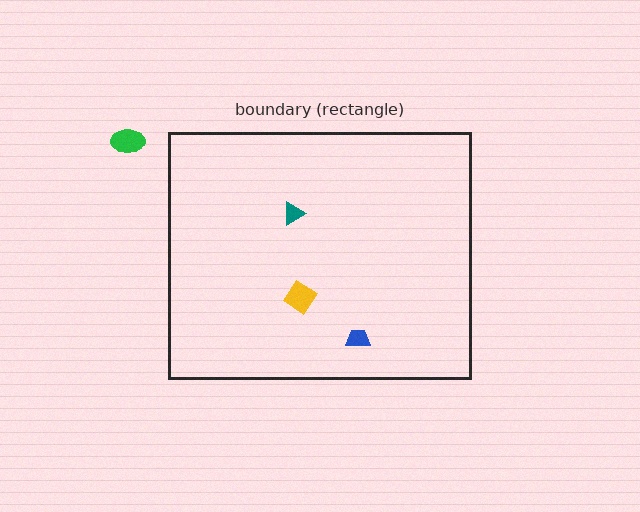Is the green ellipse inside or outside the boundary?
Outside.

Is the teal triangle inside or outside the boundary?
Inside.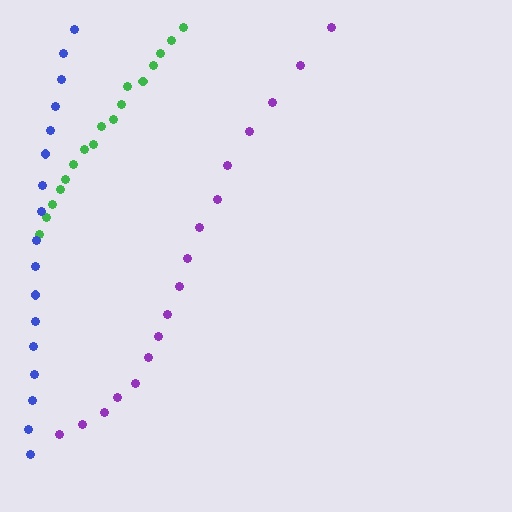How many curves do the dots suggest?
There are 3 distinct paths.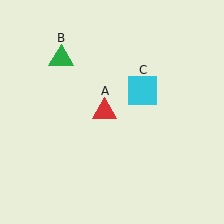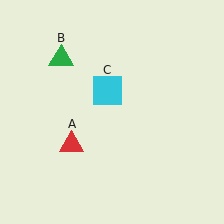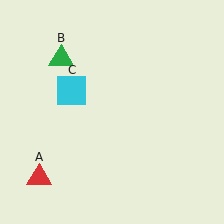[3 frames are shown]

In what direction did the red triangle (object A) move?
The red triangle (object A) moved down and to the left.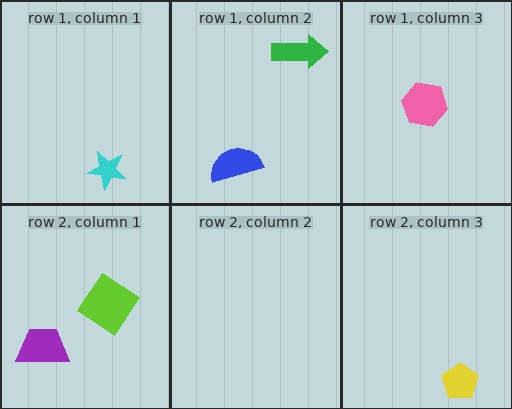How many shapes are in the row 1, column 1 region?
1.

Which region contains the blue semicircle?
The row 1, column 2 region.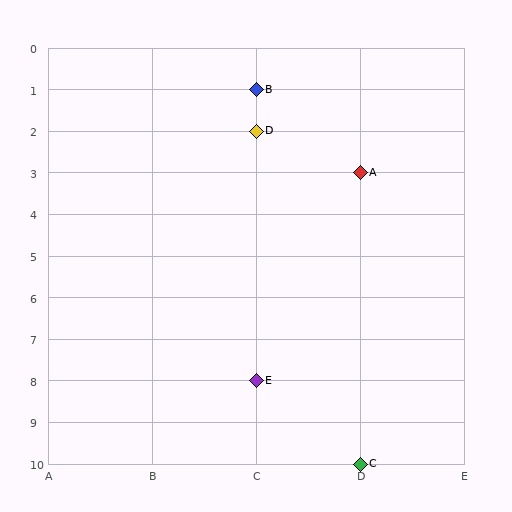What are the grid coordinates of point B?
Point B is at grid coordinates (C, 1).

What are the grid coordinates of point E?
Point E is at grid coordinates (C, 8).